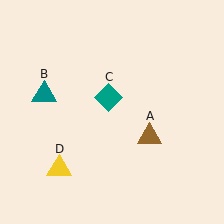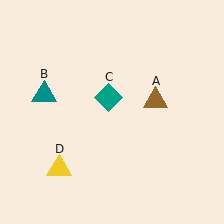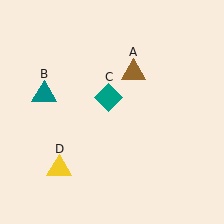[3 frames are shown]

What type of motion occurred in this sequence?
The brown triangle (object A) rotated counterclockwise around the center of the scene.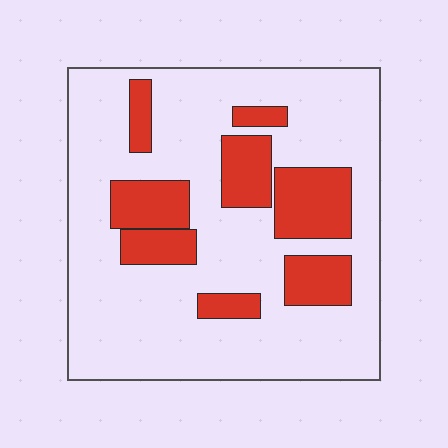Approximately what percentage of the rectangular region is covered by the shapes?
Approximately 25%.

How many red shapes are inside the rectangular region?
8.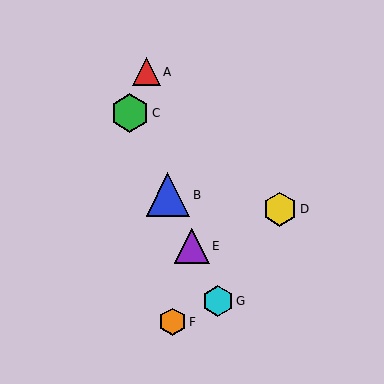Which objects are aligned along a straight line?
Objects B, C, E, G are aligned along a straight line.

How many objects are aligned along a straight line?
4 objects (B, C, E, G) are aligned along a straight line.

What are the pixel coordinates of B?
Object B is at (168, 195).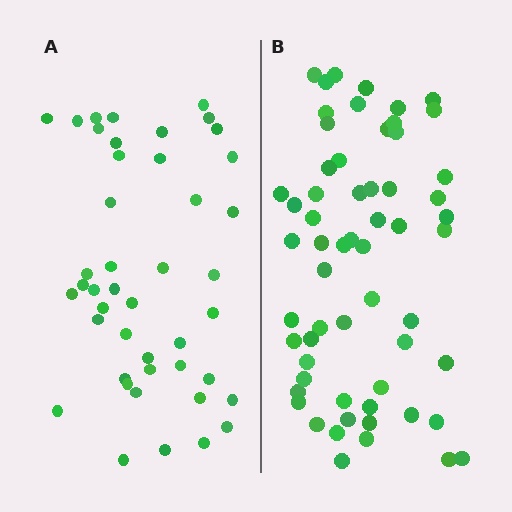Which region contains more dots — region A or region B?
Region B (the right region) has more dots.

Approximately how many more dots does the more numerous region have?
Region B has approximately 15 more dots than region A.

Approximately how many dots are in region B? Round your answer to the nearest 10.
About 60 dots.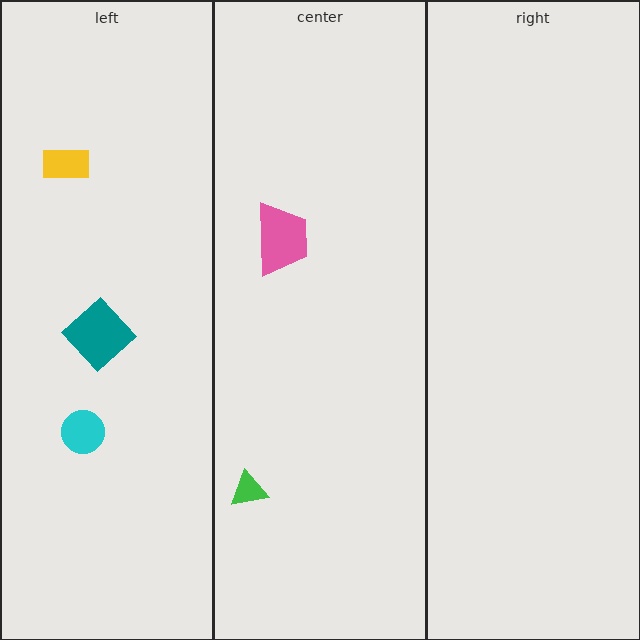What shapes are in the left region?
The cyan circle, the teal diamond, the yellow rectangle.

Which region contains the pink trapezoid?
The center region.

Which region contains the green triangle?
The center region.